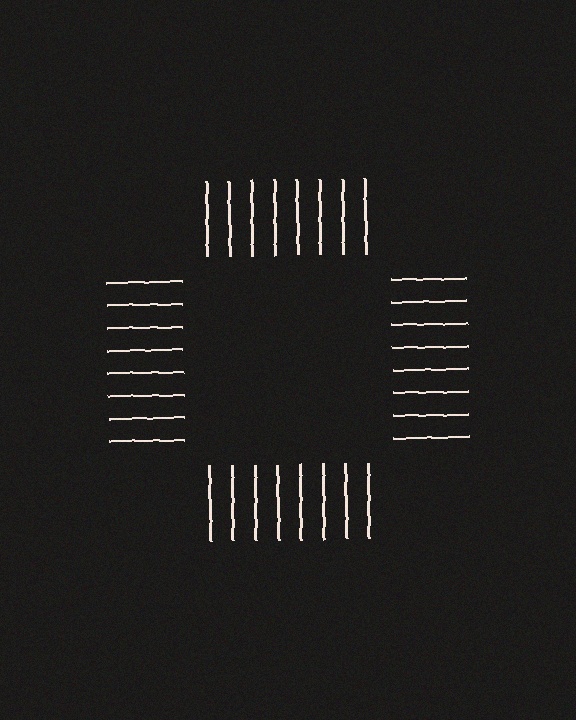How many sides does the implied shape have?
4 sides — the line-ends trace a square.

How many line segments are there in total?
32 — 8 along each of the 4 edges.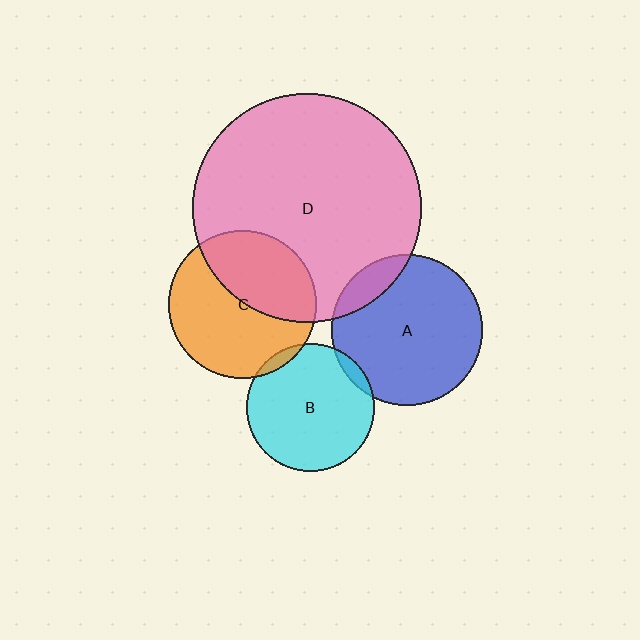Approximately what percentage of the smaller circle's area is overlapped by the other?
Approximately 15%.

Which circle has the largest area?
Circle D (pink).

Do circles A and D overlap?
Yes.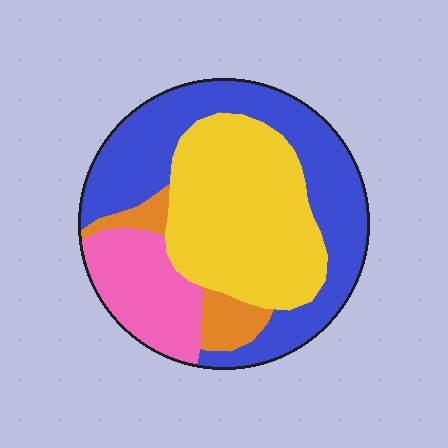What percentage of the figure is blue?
Blue covers roughly 40% of the figure.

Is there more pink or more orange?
Pink.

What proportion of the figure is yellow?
Yellow covers 37% of the figure.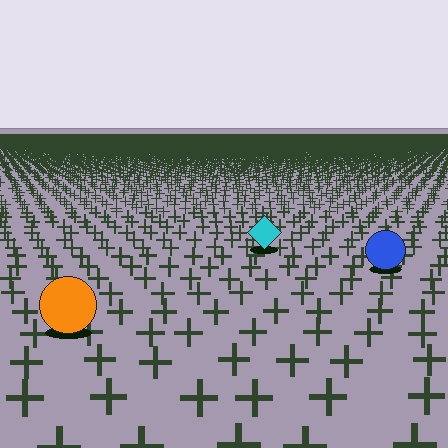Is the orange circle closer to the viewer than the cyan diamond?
Yes. The orange circle is closer — you can tell from the texture gradient: the ground texture is coarser near it.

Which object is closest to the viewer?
The orange circle is closest. The texture marks near it are larger and more spread out.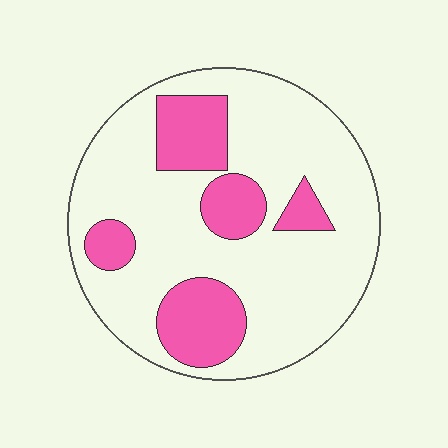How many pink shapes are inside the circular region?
5.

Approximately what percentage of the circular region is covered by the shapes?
Approximately 25%.